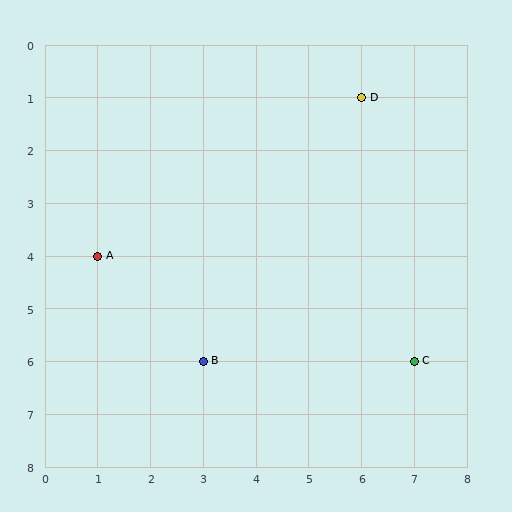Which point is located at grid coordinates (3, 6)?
Point B is at (3, 6).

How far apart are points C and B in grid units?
Points C and B are 4 columns apart.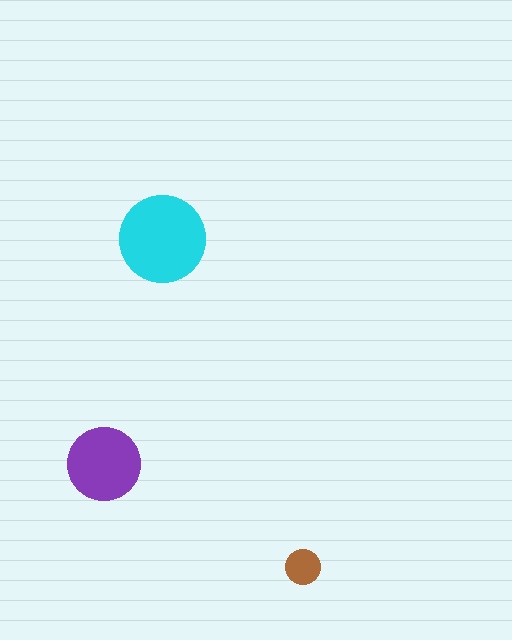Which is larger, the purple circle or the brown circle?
The purple one.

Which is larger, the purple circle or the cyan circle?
The cyan one.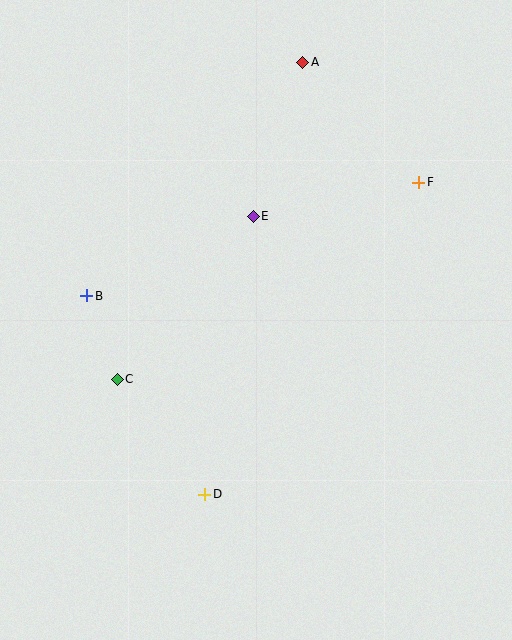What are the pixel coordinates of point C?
Point C is at (117, 379).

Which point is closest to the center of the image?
Point E at (253, 216) is closest to the center.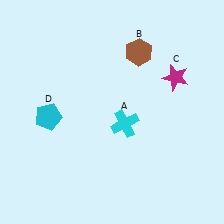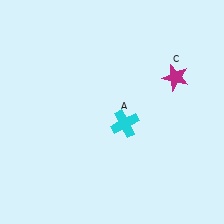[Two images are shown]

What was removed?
The brown hexagon (B), the cyan pentagon (D) were removed in Image 2.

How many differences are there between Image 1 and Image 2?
There are 2 differences between the two images.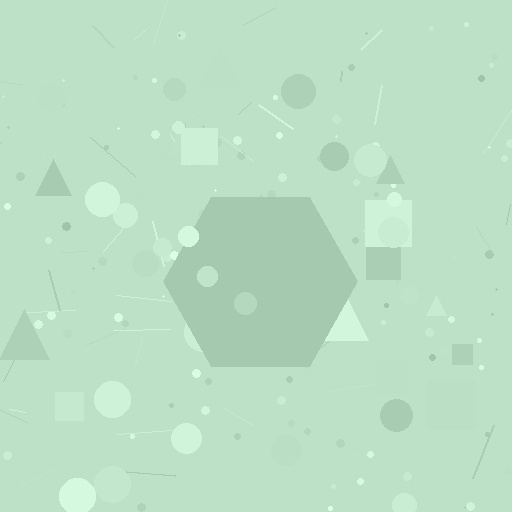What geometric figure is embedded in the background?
A hexagon is embedded in the background.